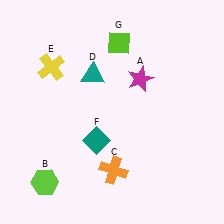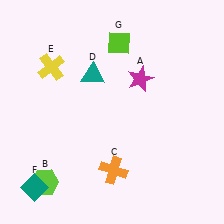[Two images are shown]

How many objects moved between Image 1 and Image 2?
1 object moved between the two images.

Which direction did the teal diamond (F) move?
The teal diamond (F) moved left.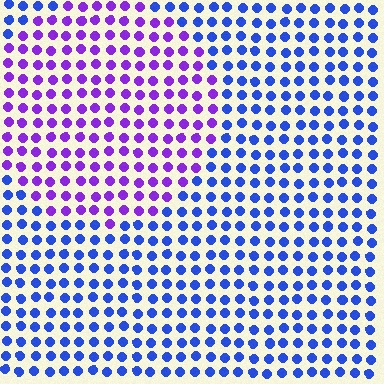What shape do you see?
I see a circle.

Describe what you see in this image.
The image is filled with small blue elements in a uniform arrangement. A circle-shaped region is visible where the elements are tinted to a slightly different hue, forming a subtle color boundary.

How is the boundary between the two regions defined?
The boundary is defined purely by a slight shift in hue (about 46 degrees). Spacing, size, and orientation are identical on both sides.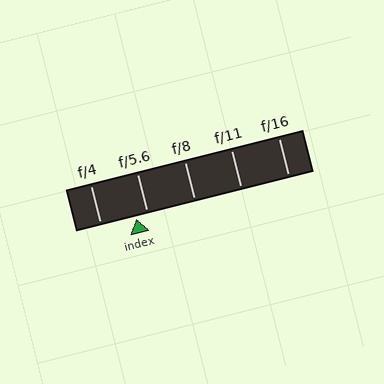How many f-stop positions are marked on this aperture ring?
There are 5 f-stop positions marked.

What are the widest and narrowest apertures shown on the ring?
The widest aperture shown is f/4 and the narrowest is f/16.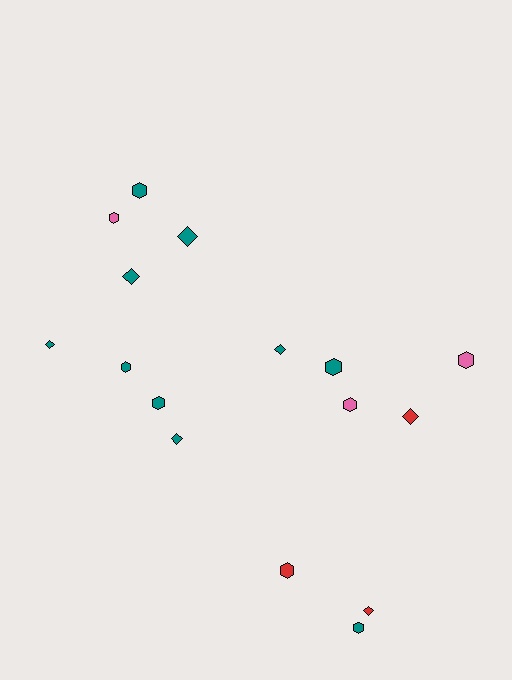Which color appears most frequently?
Teal, with 10 objects.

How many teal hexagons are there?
There are 5 teal hexagons.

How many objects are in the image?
There are 16 objects.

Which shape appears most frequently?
Hexagon, with 9 objects.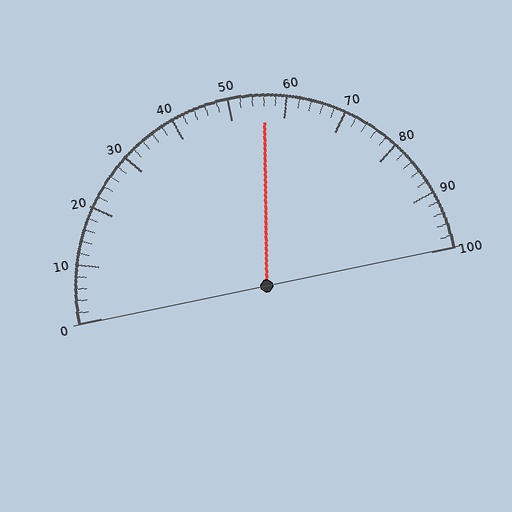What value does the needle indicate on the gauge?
The needle indicates approximately 56.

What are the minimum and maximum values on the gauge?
The gauge ranges from 0 to 100.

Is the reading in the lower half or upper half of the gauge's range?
The reading is in the upper half of the range (0 to 100).